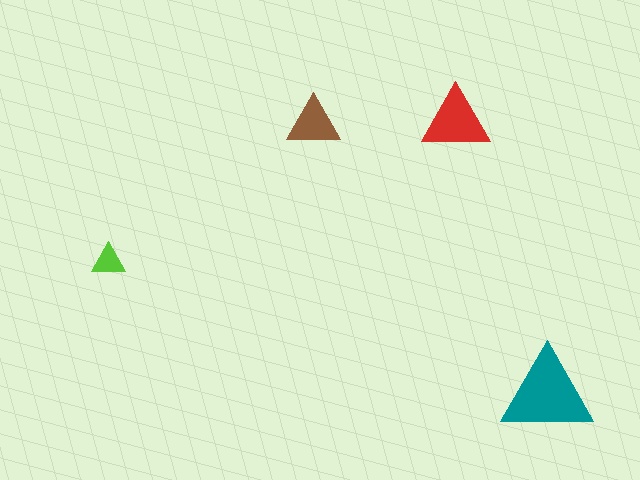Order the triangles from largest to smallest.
the teal one, the red one, the brown one, the lime one.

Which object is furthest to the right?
The teal triangle is rightmost.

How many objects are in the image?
There are 4 objects in the image.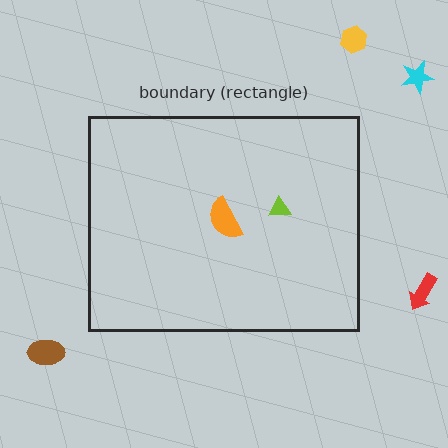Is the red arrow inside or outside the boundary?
Outside.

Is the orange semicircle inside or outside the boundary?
Inside.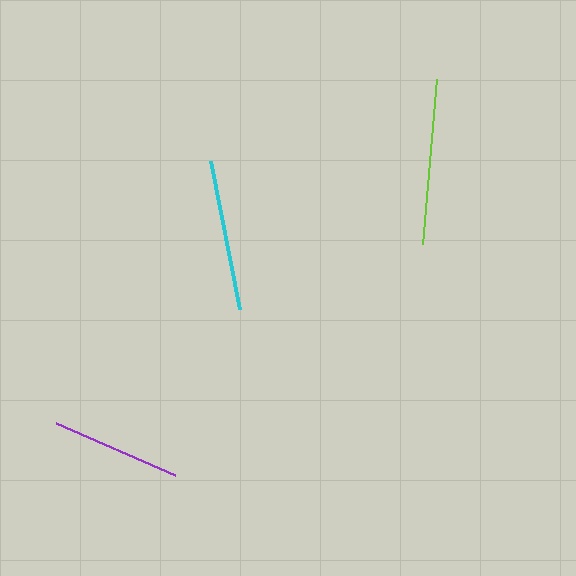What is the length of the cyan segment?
The cyan segment is approximately 151 pixels long.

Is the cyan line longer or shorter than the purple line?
The cyan line is longer than the purple line.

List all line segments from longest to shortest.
From longest to shortest: lime, cyan, purple.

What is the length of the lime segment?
The lime segment is approximately 166 pixels long.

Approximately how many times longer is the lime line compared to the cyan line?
The lime line is approximately 1.1 times the length of the cyan line.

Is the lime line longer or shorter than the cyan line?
The lime line is longer than the cyan line.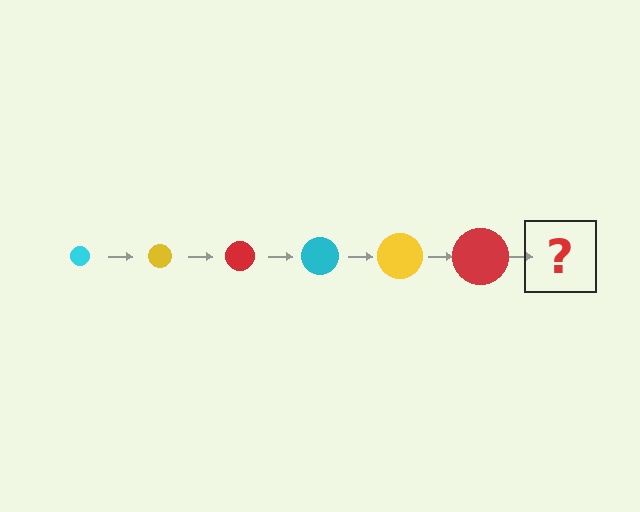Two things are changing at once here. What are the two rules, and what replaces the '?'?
The two rules are that the circle grows larger each step and the color cycles through cyan, yellow, and red. The '?' should be a cyan circle, larger than the previous one.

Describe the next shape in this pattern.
It should be a cyan circle, larger than the previous one.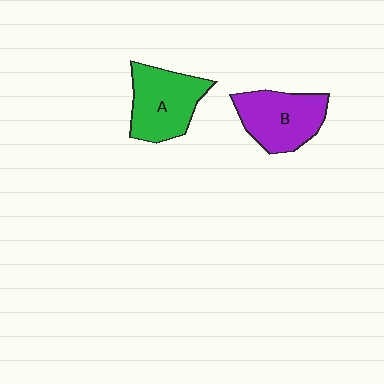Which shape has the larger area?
Shape A (green).